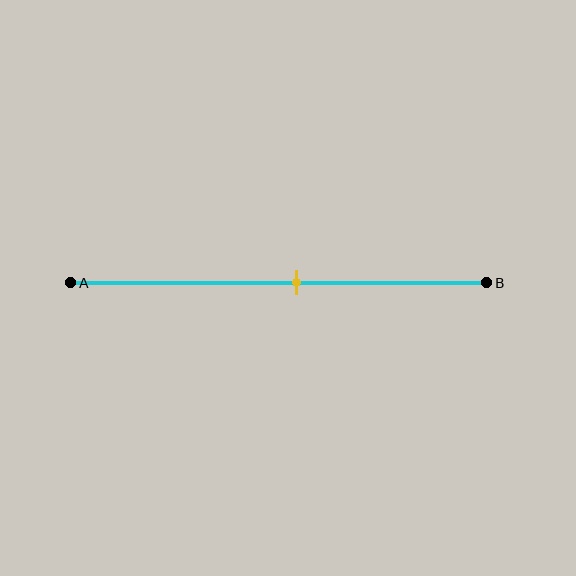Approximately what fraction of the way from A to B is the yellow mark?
The yellow mark is approximately 55% of the way from A to B.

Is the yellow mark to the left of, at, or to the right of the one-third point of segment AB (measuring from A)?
The yellow mark is to the right of the one-third point of segment AB.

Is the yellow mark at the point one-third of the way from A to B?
No, the mark is at about 55% from A, not at the 33% one-third point.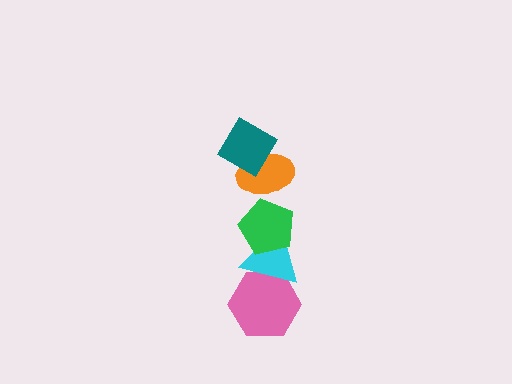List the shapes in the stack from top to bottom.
From top to bottom: the teal diamond, the orange ellipse, the green pentagon, the cyan triangle, the pink hexagon.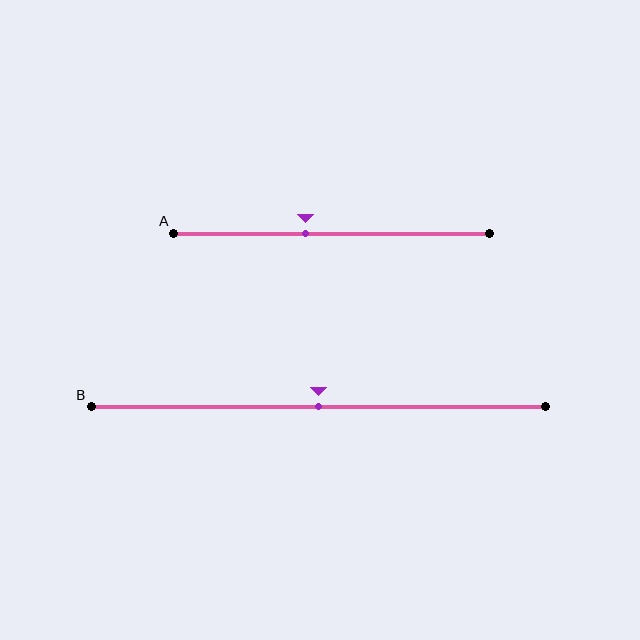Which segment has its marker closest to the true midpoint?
Segment B has its marker closest to the true midpoint.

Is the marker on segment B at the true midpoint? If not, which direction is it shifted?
Yes, the marker on segment B is at the true midpoint.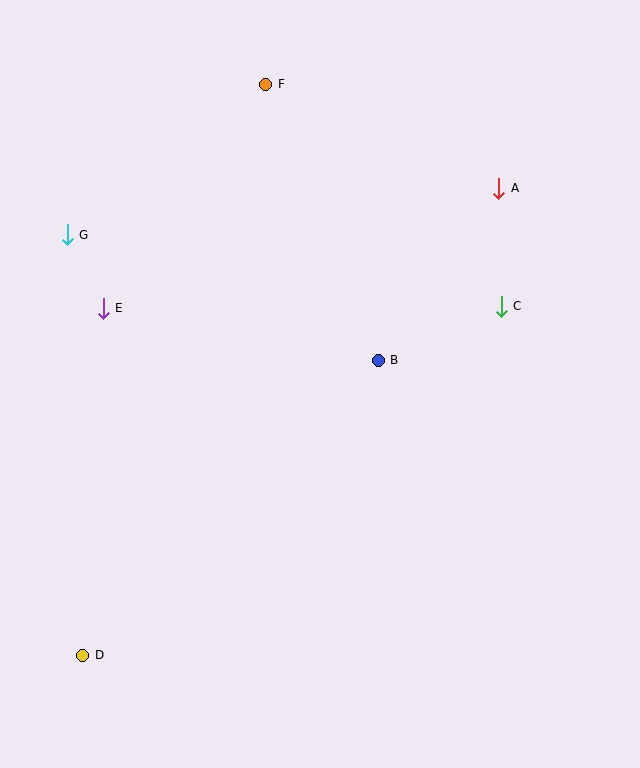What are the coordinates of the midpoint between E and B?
The midpoint between E and B is at (241, 334).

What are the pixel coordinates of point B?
Point B is at (378, 360).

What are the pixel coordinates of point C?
Point C is at (501, 306).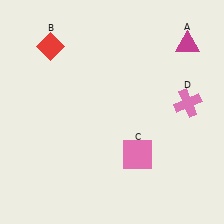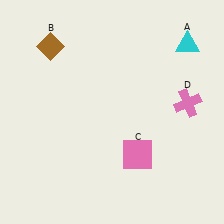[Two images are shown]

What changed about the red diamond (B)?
In Image 1, B is red. In Image 2, it changed to brown.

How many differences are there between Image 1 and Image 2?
There are 2 differences between the two images.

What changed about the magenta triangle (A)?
In Image 1, A is magenta. In Image 2, it changed to cyan.